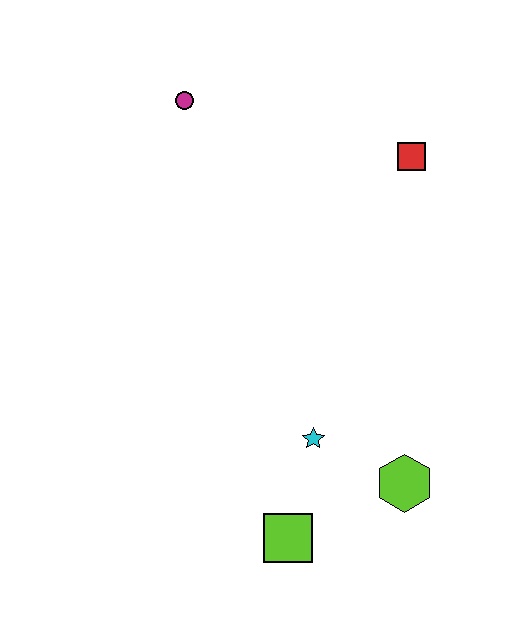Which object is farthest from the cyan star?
The magenta circle is farthest from the cyan star.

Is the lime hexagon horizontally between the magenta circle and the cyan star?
No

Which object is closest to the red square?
The magenta circle is closest to the red square.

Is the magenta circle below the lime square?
No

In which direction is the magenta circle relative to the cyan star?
The magenta circle is above the cyan star.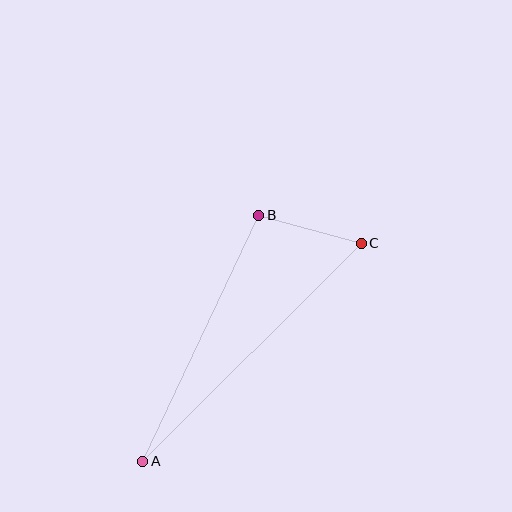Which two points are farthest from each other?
Points A and C are farthest from each other.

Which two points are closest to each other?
Points B and C are closest to each other.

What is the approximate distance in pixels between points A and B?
The distance between A and B is approximately 272 pixels.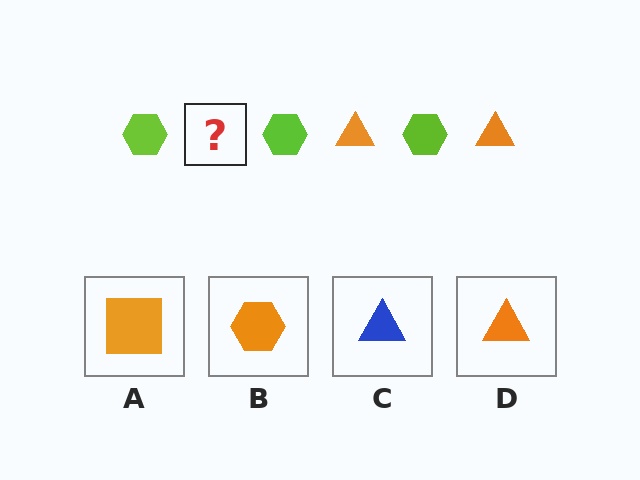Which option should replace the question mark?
Option D.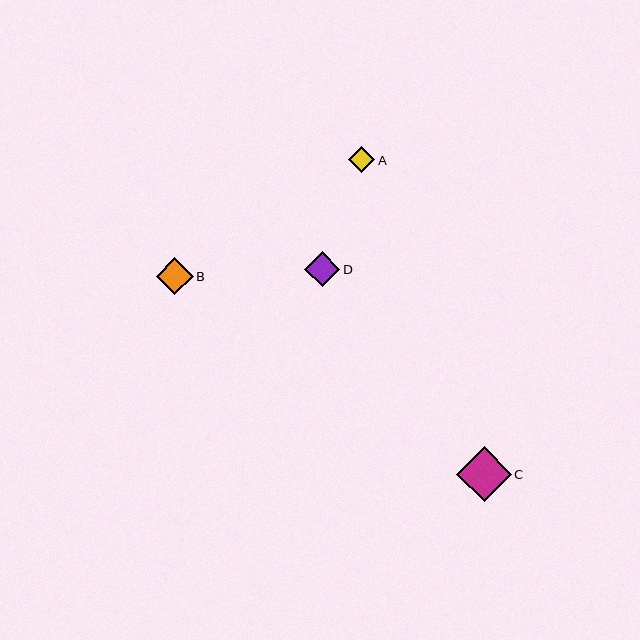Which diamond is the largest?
Diamond C is the largest with a size of approximately 54 pixels.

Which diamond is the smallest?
Diamond A is the smallest with a size of approximately 26 pixels.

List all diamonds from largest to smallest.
From largest to smallest: C, B, D, A.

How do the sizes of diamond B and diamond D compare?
Diamond B and diamond D are approximately the same size.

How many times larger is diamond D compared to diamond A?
Diamond D is approximately 1.3 times the size of diamond A.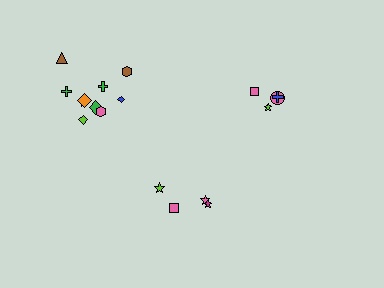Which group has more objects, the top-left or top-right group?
The top-left group.